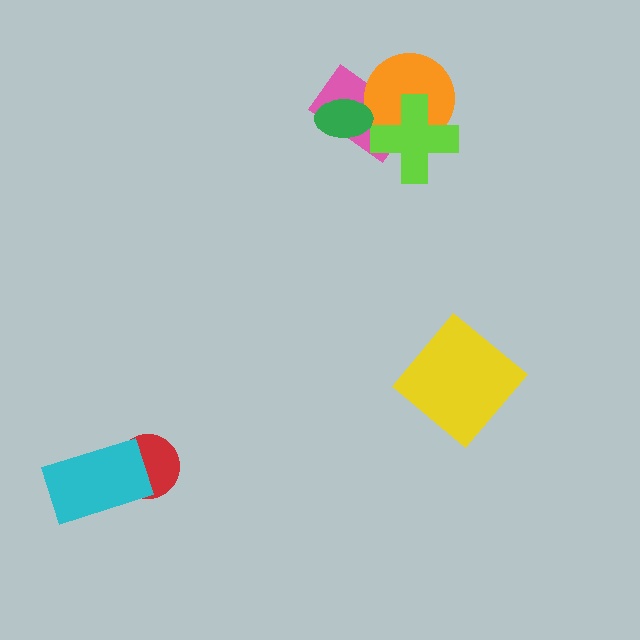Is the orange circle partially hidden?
Yes, it is partially covered by another shape.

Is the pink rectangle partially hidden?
Yes, it is partially covered by another shape.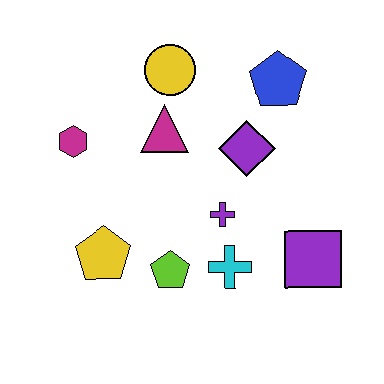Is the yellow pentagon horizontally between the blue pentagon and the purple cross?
No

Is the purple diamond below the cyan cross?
No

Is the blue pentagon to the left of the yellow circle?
No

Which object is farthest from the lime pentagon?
The blue pentagon is farthest from the lime pentagon.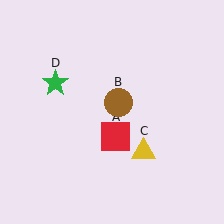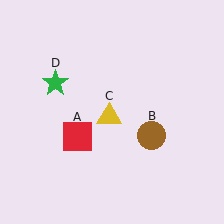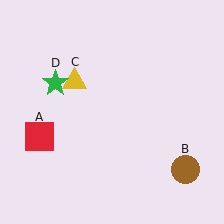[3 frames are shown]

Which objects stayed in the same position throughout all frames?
Green star (object D) remained stationary.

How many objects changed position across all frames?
3 objects changed position: red square (object A), brown circle (object B), yellow triangle (object C).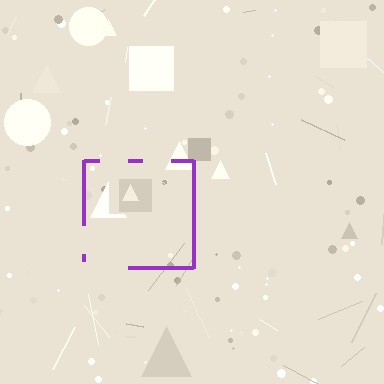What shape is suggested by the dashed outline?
The dashed outline suggests a square.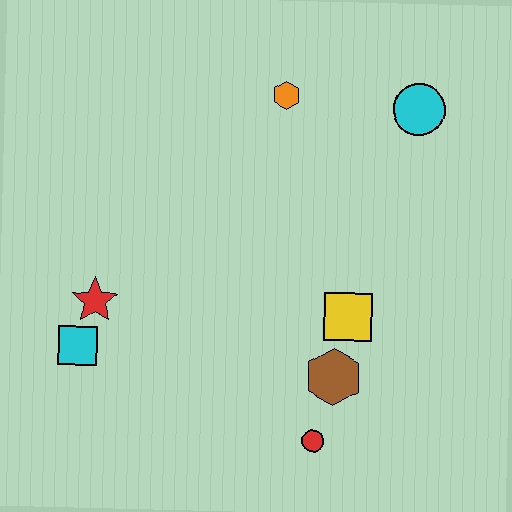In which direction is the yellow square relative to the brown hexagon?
The yellow square is above the brown hexagon.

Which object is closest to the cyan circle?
The orange hexagon is closest to the cyan circle.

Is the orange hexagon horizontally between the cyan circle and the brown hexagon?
No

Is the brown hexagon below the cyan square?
Yes